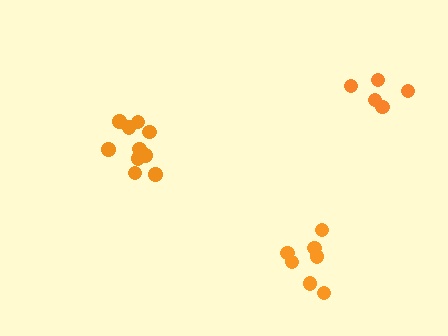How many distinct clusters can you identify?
There are 3 distinct clusters.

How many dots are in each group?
Group 1: 10 dots, Group 2: 7 dots, Group 3: 5 dots (22 total).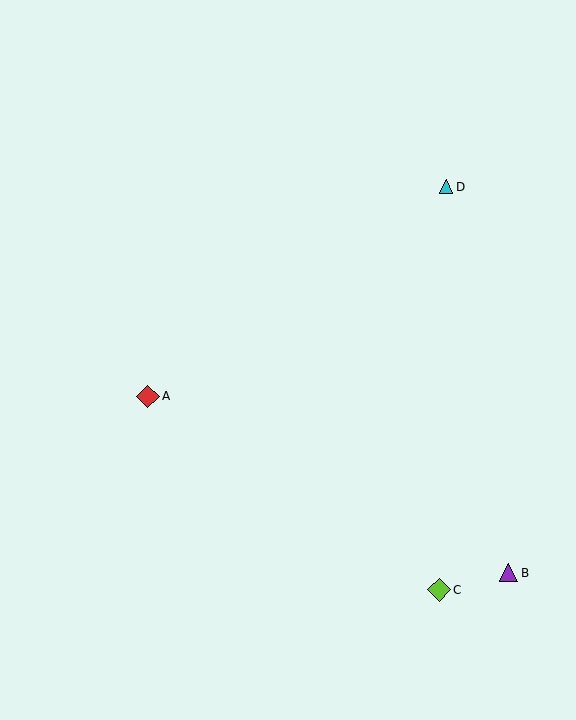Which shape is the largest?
The red diamond (labeled A) is the largest.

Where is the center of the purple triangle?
The center of the purple triangle is at (509, 573).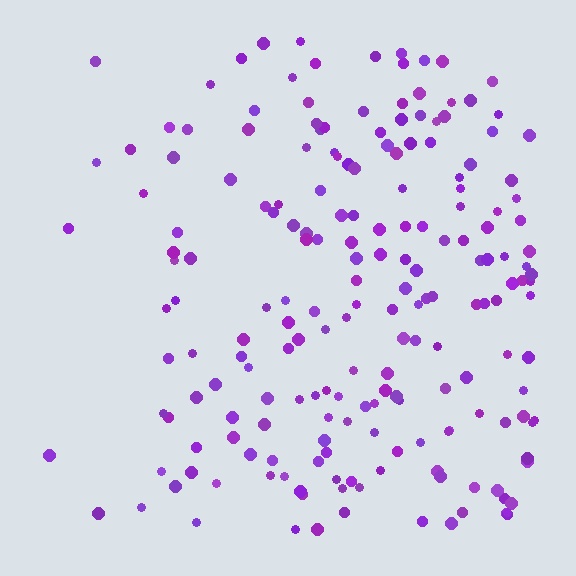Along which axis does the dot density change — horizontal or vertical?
Horizontal.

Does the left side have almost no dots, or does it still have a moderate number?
Still a moderate number, just noticeably fewer than the right.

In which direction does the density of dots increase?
From left to right, with the right side densest.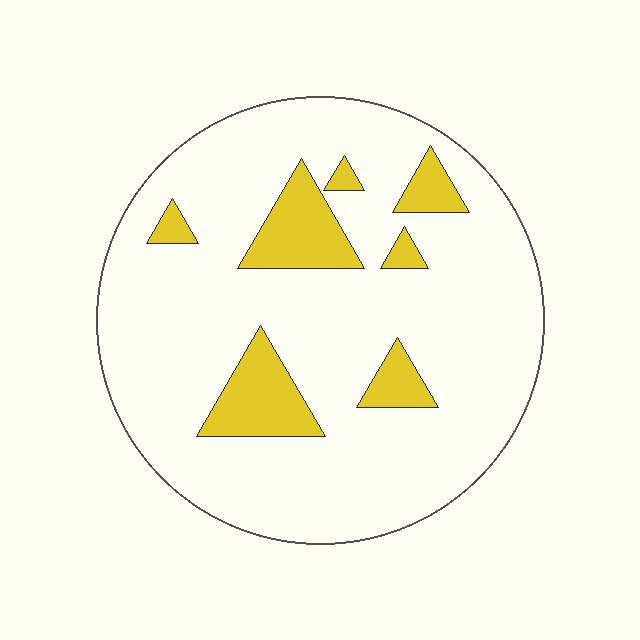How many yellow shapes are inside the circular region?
7.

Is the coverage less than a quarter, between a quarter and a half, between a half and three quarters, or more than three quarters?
Less than a quarter.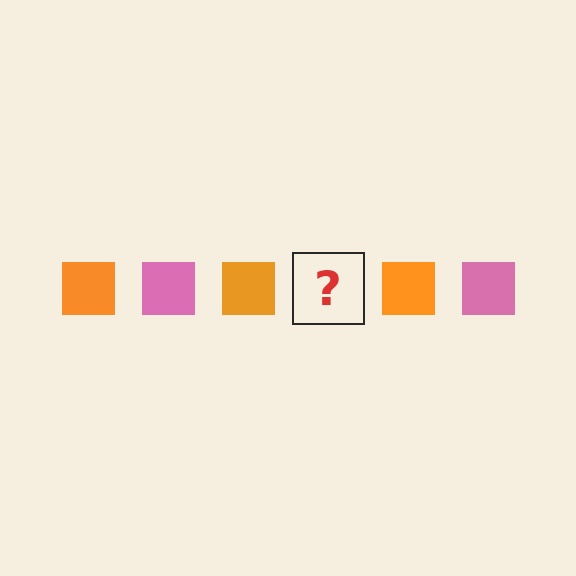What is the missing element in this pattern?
The missing element is a pink square.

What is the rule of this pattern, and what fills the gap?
The rule is that the pattern cycles through orange, pink squares. The gap should be filled with a pink square.